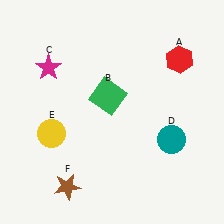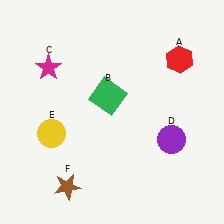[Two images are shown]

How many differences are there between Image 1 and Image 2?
There is 1 difference between the two images.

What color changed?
The circle (D) changed from teal in Image 1 to purple in Image 2.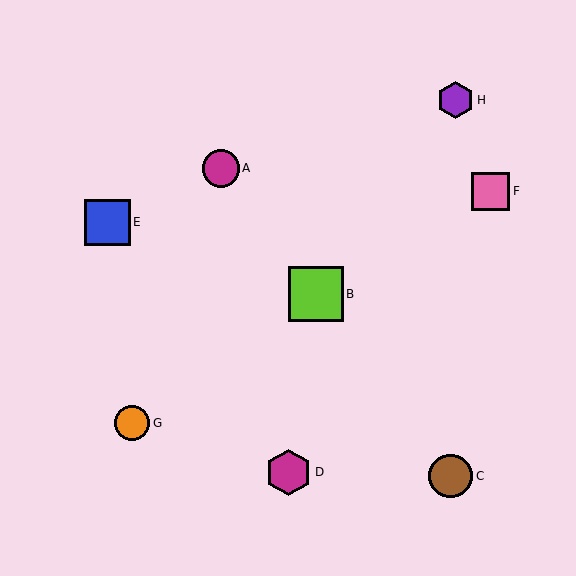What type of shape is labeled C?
Shape C is a brown circle.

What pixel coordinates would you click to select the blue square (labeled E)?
Click at (107, 222) to select the blue square E.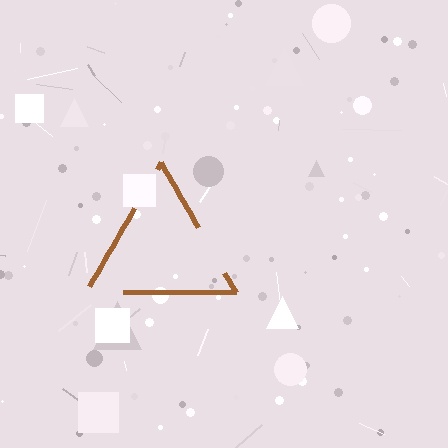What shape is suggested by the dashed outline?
The dashed outline suggests a triangle.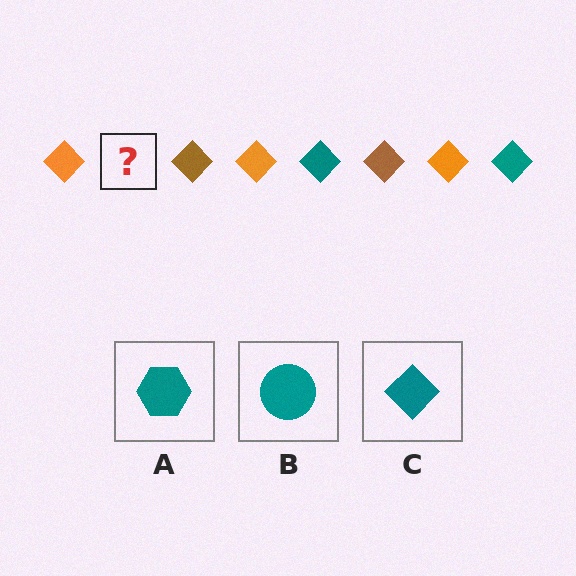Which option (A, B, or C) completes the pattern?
C.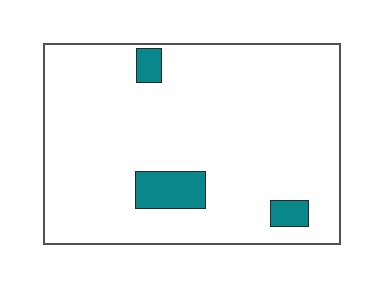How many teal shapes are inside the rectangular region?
3.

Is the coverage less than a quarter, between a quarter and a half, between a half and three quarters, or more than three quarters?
Less than a quarter.